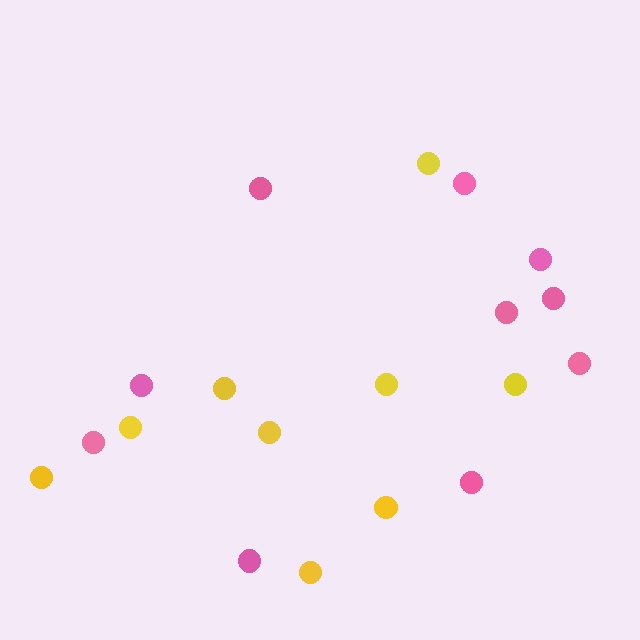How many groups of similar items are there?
There are 2 groups: one group of yellow circles (9) and one group of pink circles (10).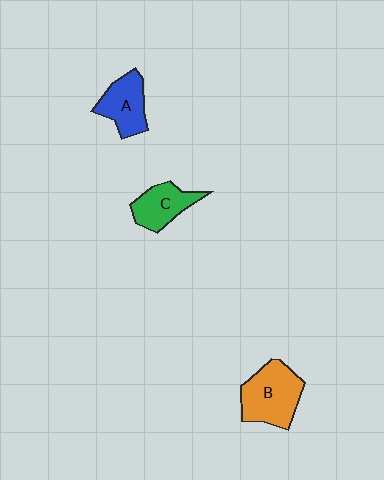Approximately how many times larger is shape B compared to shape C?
Approximately 1.5 times.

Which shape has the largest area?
Shape B (orange).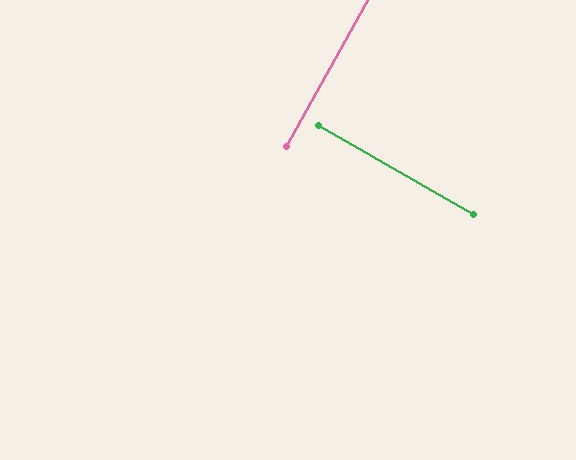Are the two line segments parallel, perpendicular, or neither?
Perpendicular — they meet at approximately 89°.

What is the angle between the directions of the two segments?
Approximately 89 degrees.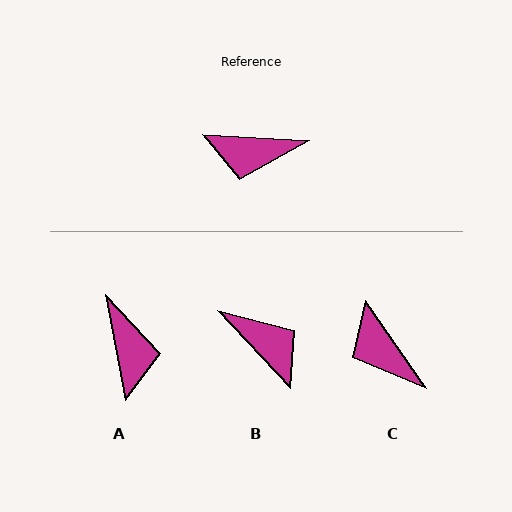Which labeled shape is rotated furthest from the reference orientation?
B, about 137 degrees away.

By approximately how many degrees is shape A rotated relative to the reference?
Approximately 104 degrees counter-clockwise.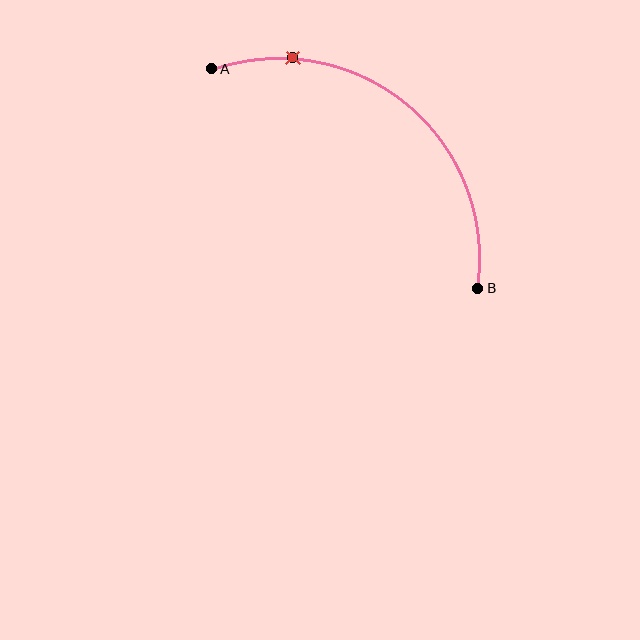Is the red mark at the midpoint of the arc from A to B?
No. The red mark lies on the arc but is closer to endpoint A. The arc midpoint would be at the point on the curve equidistant along the arc from both A and B.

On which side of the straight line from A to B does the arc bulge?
The arc bulges above and to the right of the straight line connecting A and B.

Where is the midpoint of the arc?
The arc midpoint is the point on the curve farthest from the straight line joining A and B. It sits above and to the right of that line.